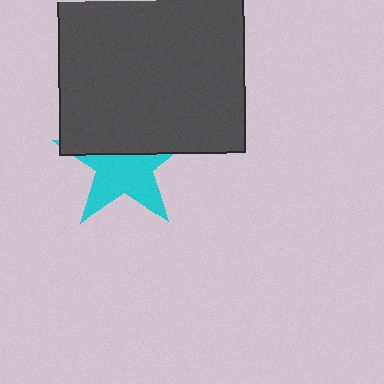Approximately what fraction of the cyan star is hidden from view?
Roughly 43% of the cyan star is hidden behind the dark gray square.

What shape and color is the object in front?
The object in front is a dark gray square.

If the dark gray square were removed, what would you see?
You would see the complete cyan star.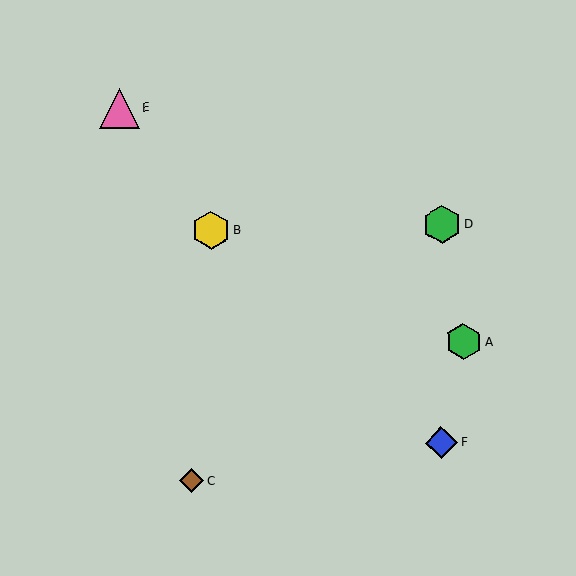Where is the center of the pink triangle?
The center of the pink triangle is at (119, 108).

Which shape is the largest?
The pink triangle (labeled E) is the largest.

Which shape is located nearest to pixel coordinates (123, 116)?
The pink triangle (labeled E) at (119, 108) is nearest to that location.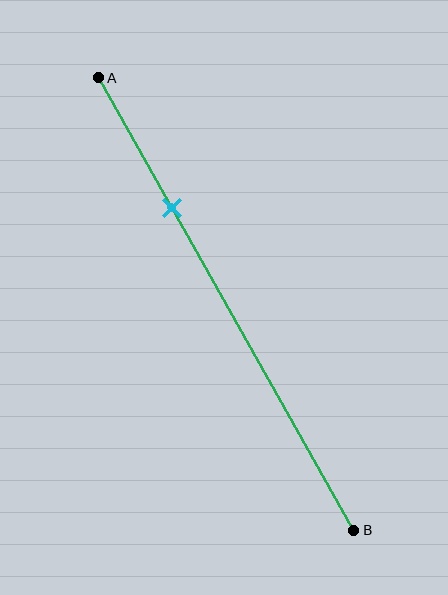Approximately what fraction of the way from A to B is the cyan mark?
The cyan mark is approximately 30% of the way from A to B.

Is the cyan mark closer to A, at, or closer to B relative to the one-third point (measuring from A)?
The cyan mark is closer to point A than the one-third point of segment AB.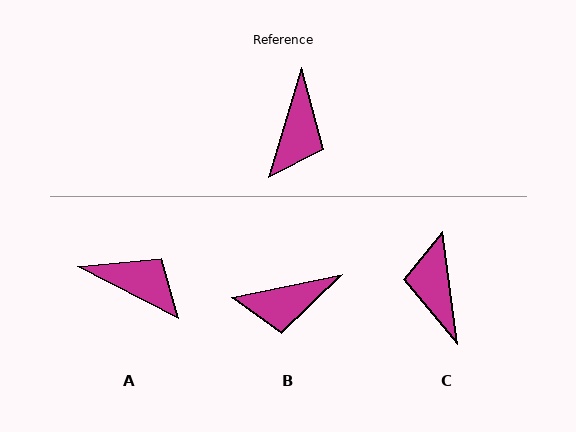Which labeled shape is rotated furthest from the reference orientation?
C, about 156 degrees away.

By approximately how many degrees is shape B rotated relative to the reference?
Approximately 62 degrees clockwise.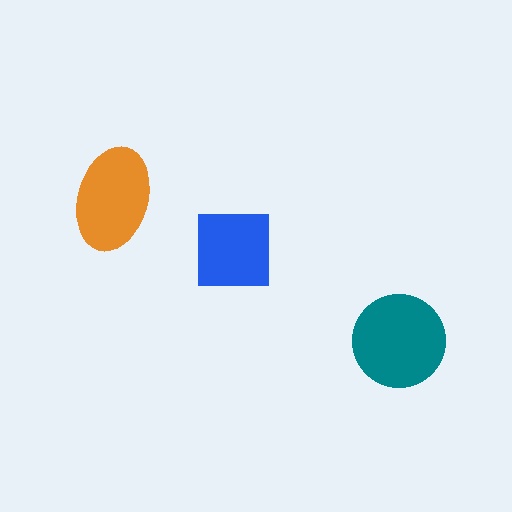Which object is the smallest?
The blue square.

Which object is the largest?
The teal circle.